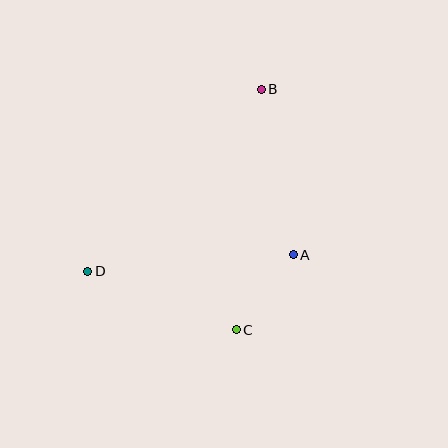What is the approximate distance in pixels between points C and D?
The distance between C and D is approximately 160 pixels.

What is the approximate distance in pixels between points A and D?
The distance between A and D is approximately 206 pixels.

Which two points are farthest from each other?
Points B and D are farthest from each other.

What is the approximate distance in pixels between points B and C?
The distance between B and C is approximately 242 pixels.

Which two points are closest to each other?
Points A and C are closest to each other.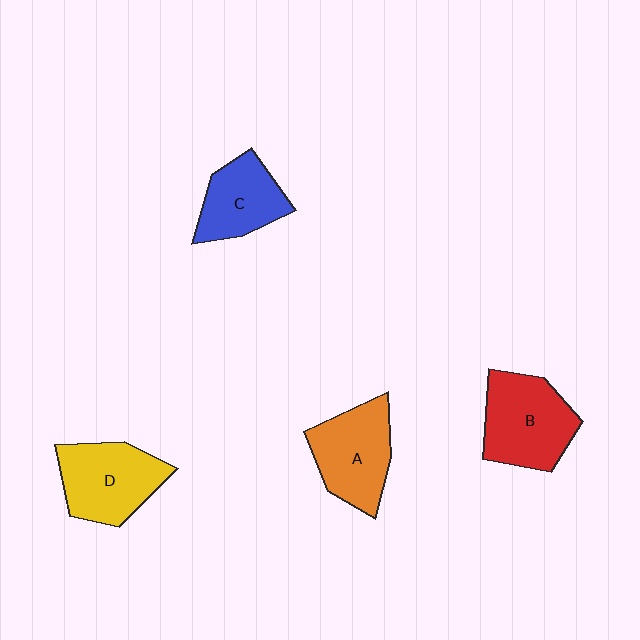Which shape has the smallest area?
Shape C (blue).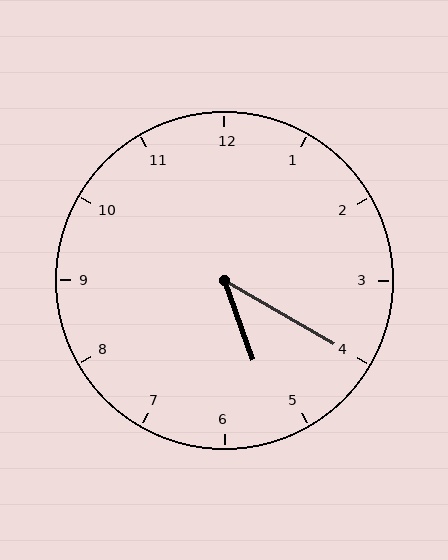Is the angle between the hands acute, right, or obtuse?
It is acute.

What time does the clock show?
5:20.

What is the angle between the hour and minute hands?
Approximately 40 degrees.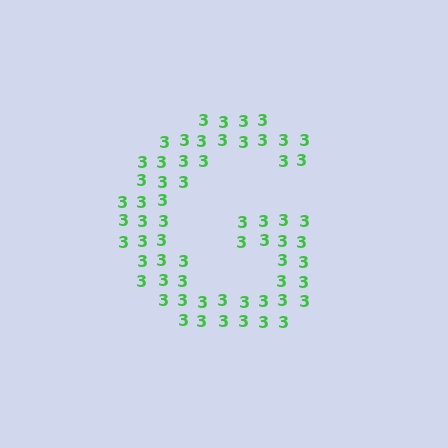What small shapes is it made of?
It is made of small digit 3's.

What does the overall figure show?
The overall figure shows the letter G.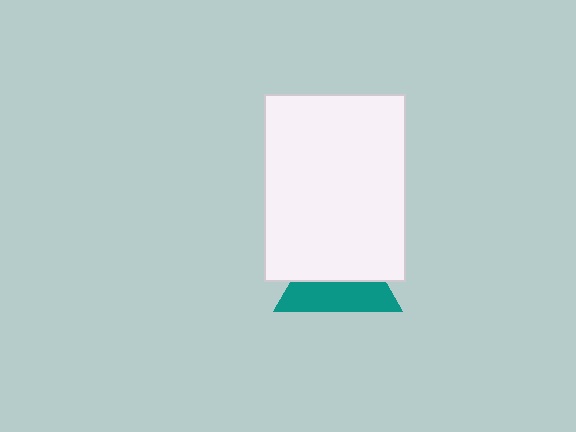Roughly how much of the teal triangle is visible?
About half of it is visible (roughly 46%).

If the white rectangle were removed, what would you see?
You would see the complete teal triangle.